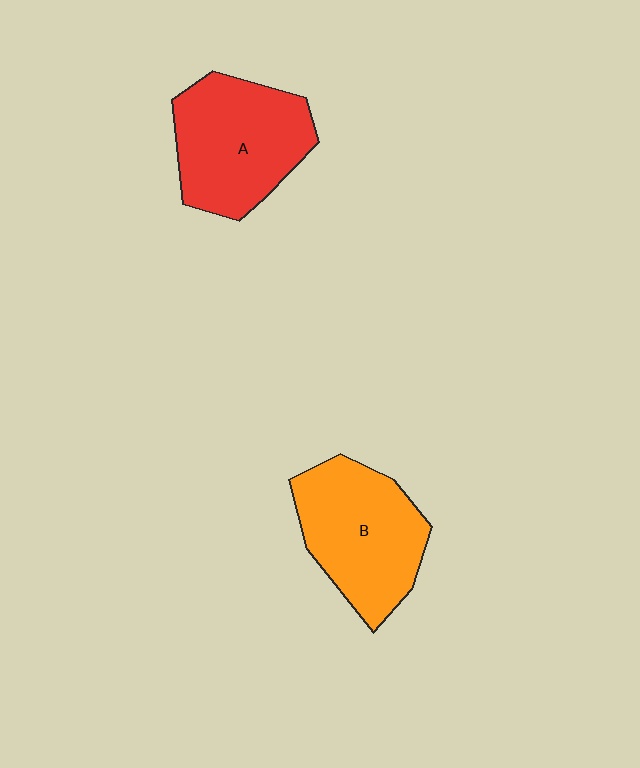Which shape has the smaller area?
Shape B (orange).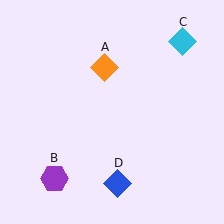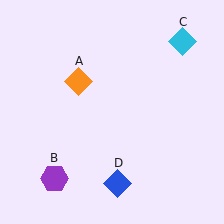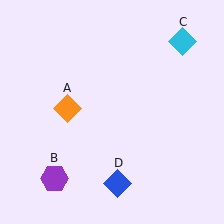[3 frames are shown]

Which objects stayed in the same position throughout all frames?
Purple hexagon (object B) and cyan diamond (object C) and blue diamond (object D) remained stationary.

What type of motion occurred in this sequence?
The orange diamond (object A) rotated counterclockwise around the center of the scene.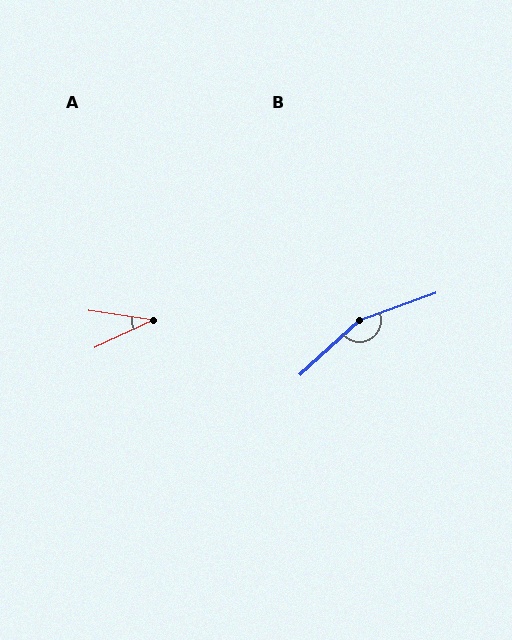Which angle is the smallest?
A, at approximately 33 degrees.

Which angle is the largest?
B, at approximately 157 degrees.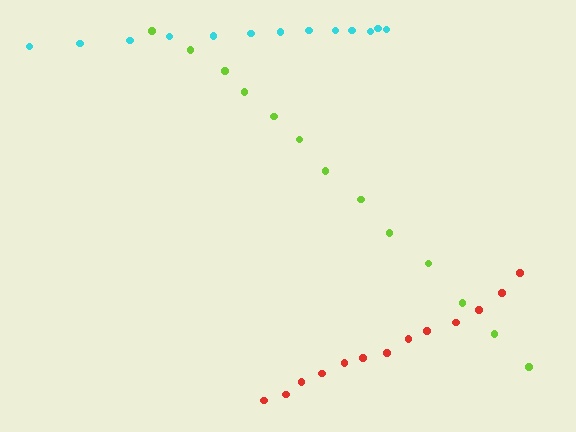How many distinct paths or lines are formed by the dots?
There are 3 distinct paths.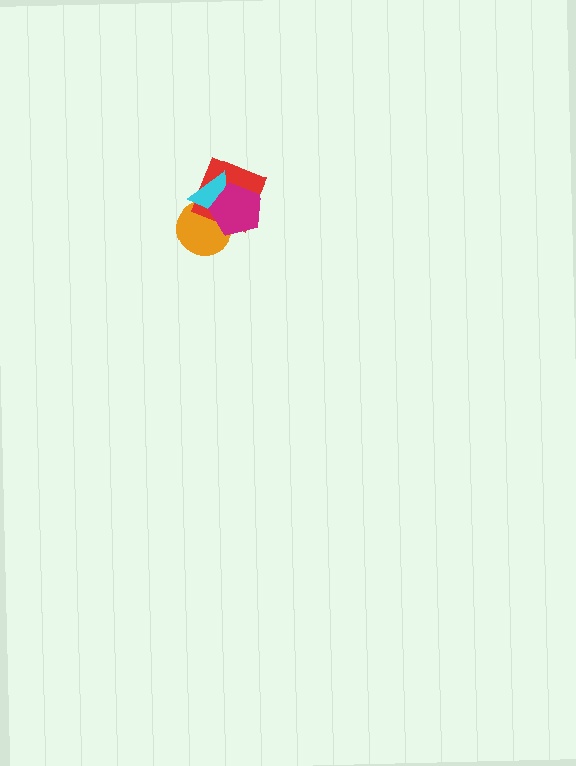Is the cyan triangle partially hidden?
Yes, it is partially covered by another shape.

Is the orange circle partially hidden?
Yes, it is partially covered by another shape.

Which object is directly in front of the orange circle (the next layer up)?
The red diamond is directly in front of the orange circle.